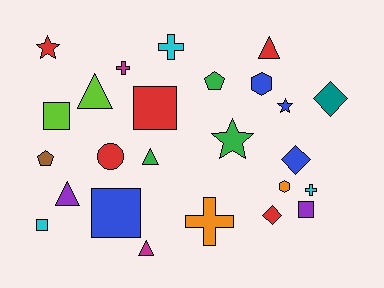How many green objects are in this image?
There are 3 green objects.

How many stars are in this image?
There are 3 stars.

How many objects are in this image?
There are 25 objects.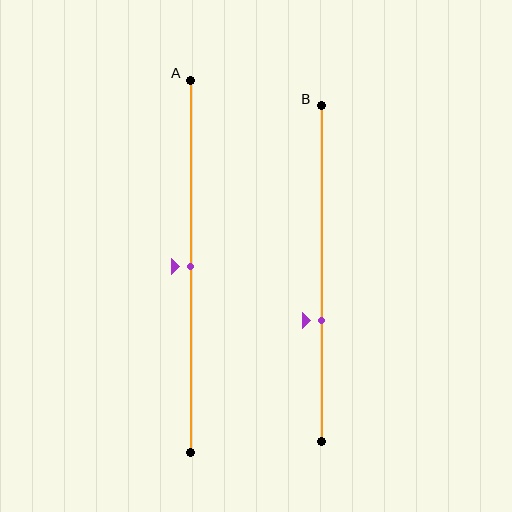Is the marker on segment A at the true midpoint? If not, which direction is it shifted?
Yes, the marker on segment A is at the true midpoint.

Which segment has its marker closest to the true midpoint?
Segment A has its marker closest to the true midpoint.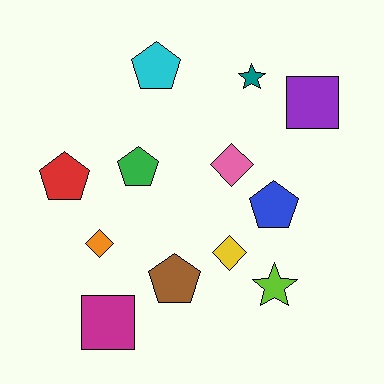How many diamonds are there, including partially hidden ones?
There are 3 diamonds.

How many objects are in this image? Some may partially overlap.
There are 12 objects.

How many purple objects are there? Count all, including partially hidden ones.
There is 1 purple object.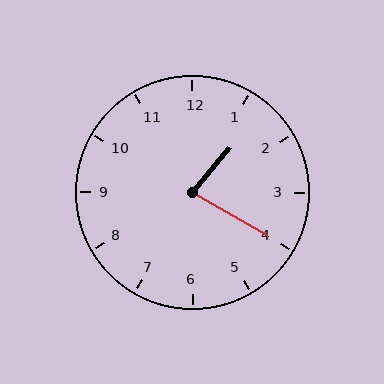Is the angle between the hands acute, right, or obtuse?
It is acute.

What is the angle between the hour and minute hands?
Approximately 80 degrees.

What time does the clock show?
1:20.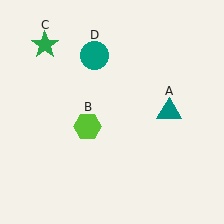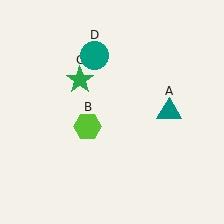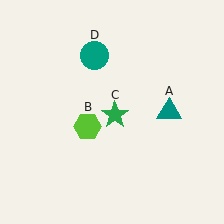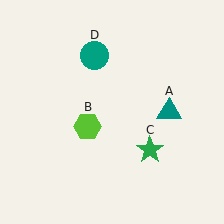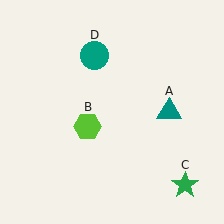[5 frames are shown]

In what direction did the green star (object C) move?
The green star (object C) moved down and to the right.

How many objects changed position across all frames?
1 object changed position: green star (object C).